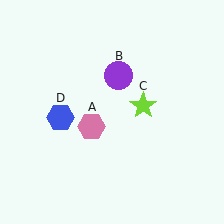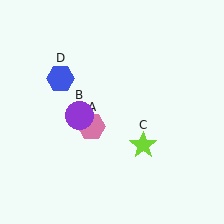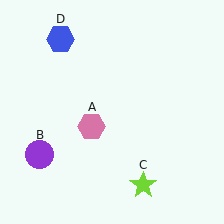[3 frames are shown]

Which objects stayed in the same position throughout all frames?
Pink hexagon (object A) remained stationary.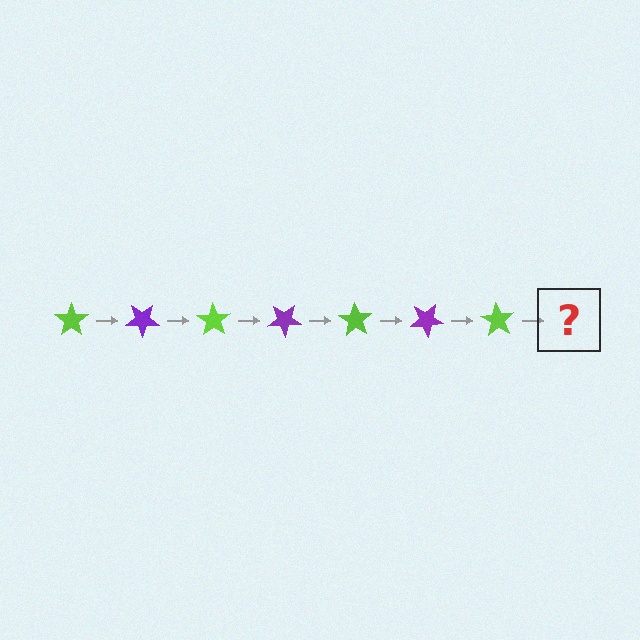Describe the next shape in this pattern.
It should be a purple star, rotated 245 degrees from the start.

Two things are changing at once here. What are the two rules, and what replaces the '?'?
The two rules are that it rotates 35 degrees each step and the color cycles through lime and purple. The '?' should be a purple star, rotated 245 degrees from the start.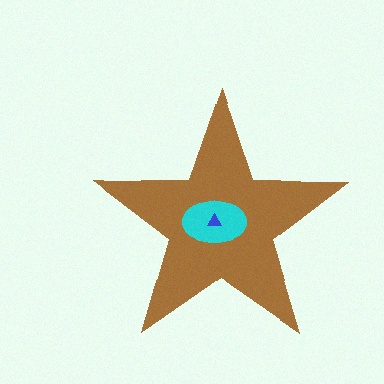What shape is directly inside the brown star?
The cyan ellipse.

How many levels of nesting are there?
3.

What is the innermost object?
The blue triangle.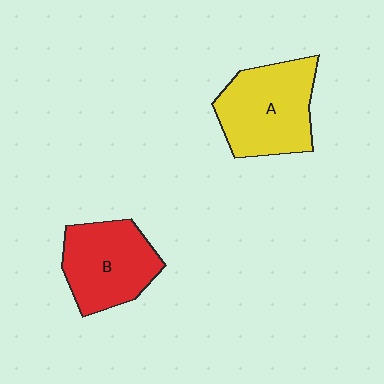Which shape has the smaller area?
Shape B (red).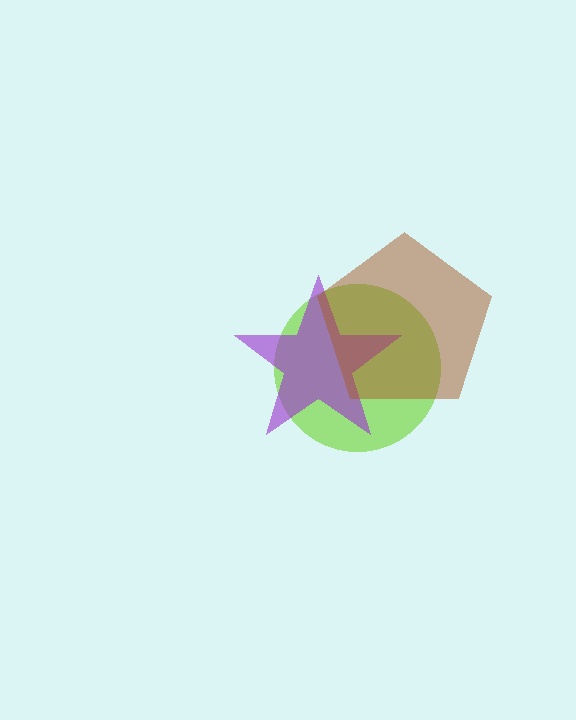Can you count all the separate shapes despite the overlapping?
Yes, there are 3 separate shapes.